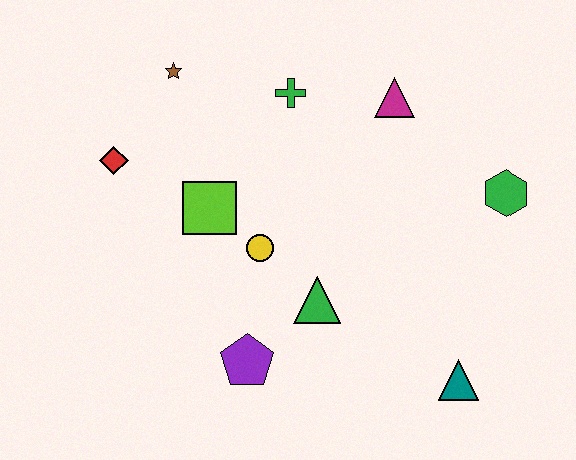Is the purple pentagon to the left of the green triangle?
Yes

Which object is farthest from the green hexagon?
The red diamond is farthest from the green hexagon.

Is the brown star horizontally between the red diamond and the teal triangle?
Yes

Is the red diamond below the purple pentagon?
No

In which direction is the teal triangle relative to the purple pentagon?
The teal triangle is to the right of the purple pentagon.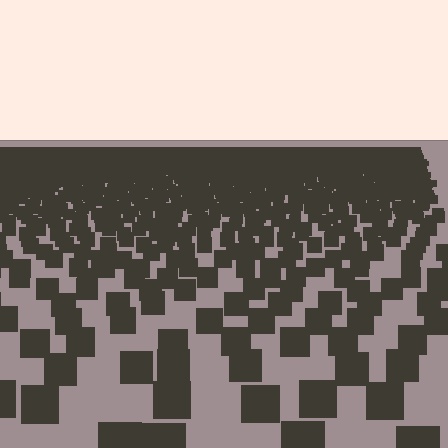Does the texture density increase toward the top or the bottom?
Density increases toward the top.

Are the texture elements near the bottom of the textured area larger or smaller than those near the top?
Larger. Near the bottom, elements are closer to the viewer and appear at a bigger on-screen size.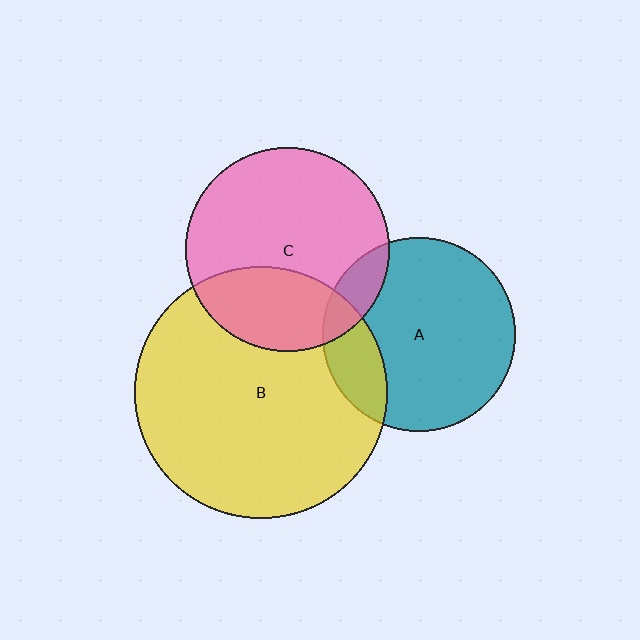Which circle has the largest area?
Circle B (yellow).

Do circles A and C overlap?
Yes.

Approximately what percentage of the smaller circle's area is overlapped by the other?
Approximately 10%.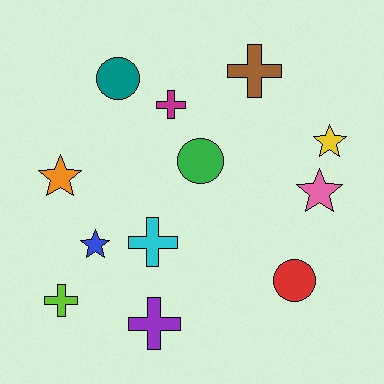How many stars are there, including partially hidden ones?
There are 4 stars.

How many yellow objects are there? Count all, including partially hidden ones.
There is 1 yellow object.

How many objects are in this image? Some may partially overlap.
There are 12 objects.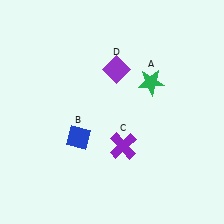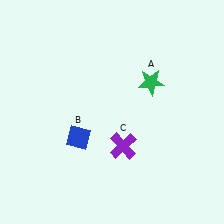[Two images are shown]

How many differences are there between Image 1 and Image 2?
There is 1 difference between the two images.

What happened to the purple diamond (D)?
The purple diamond (D) was removed in Image 2. It was in the top-right area of Image 1.